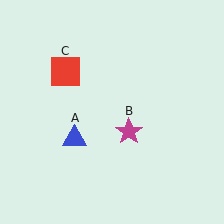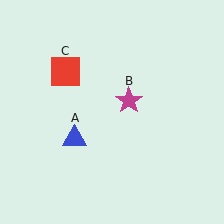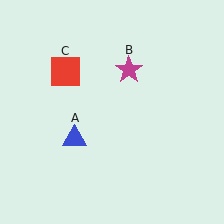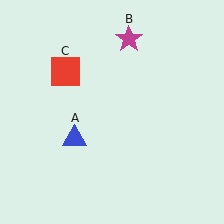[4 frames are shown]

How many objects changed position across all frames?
1 object changed position: magenta star (object B).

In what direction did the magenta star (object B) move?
The magenta star (object B) moved up.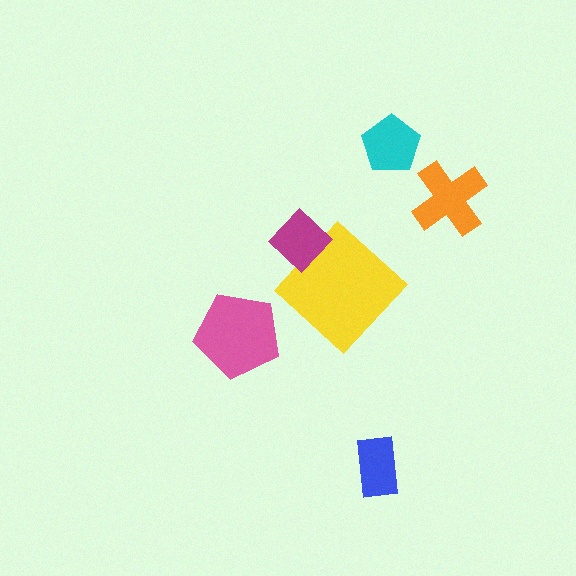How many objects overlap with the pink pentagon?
0 objects overlap with the pink pentagon.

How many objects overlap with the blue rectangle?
0 objects overlap with the blue rectangle.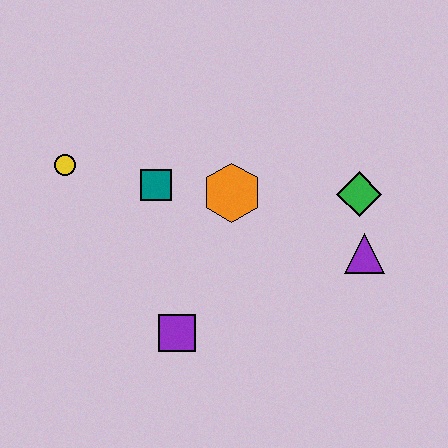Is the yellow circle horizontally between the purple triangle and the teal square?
No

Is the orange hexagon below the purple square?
No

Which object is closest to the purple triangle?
The green diamond is closest to the purple triangle.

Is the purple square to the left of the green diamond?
Yes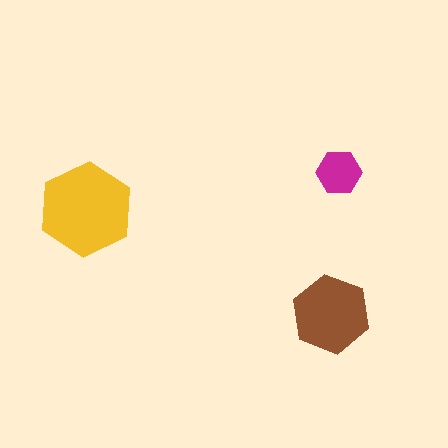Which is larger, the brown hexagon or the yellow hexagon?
The yellow one.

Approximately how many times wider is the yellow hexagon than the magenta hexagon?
About 2 times wider.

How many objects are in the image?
There are 3 objects in the image.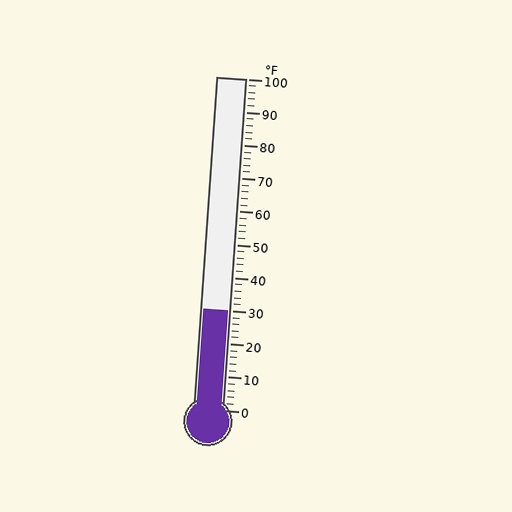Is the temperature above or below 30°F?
The temperature is at 30°F.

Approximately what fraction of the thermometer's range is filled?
The thermometer is filled to approximately 30% of its range.